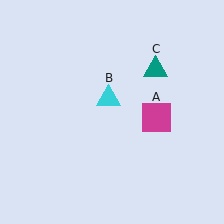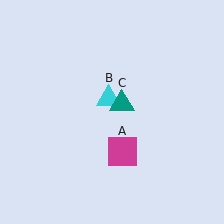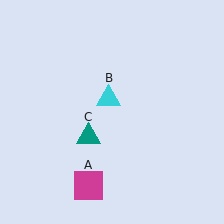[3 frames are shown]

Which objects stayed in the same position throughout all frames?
Cyan triangle (object B) remained stationary.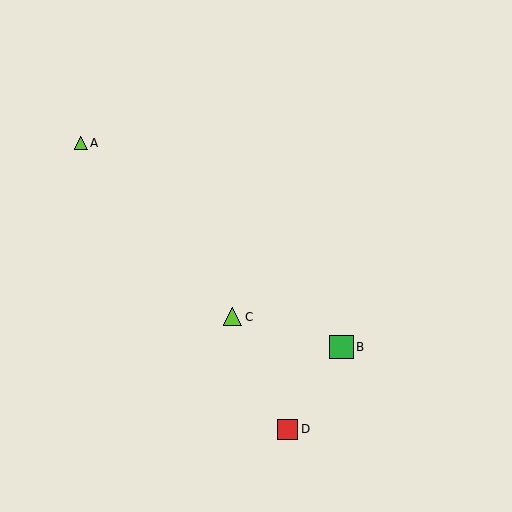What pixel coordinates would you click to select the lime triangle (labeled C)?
Click at (233, 317) to select the lime triangle C.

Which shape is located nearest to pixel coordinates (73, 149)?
The lime triangle (labeled A) at (81, 143) is nearest to that location.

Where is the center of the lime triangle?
The center of the lime triangle is at (233, 317).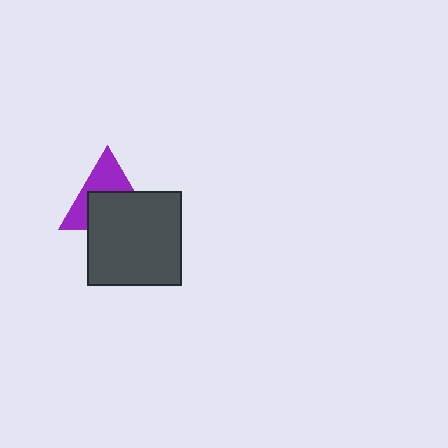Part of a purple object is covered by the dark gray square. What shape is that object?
It is a triangle.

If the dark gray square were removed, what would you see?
You would see the complete purple triangle.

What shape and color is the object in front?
The object in front is a dark gray square.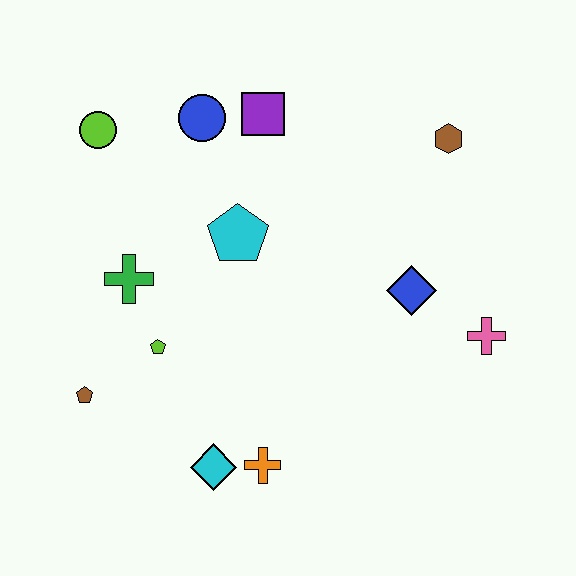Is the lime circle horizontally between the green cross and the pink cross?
No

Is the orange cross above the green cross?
No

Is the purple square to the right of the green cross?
Yes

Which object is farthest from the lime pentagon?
The brown hexagon is farthest from the lime pentagon.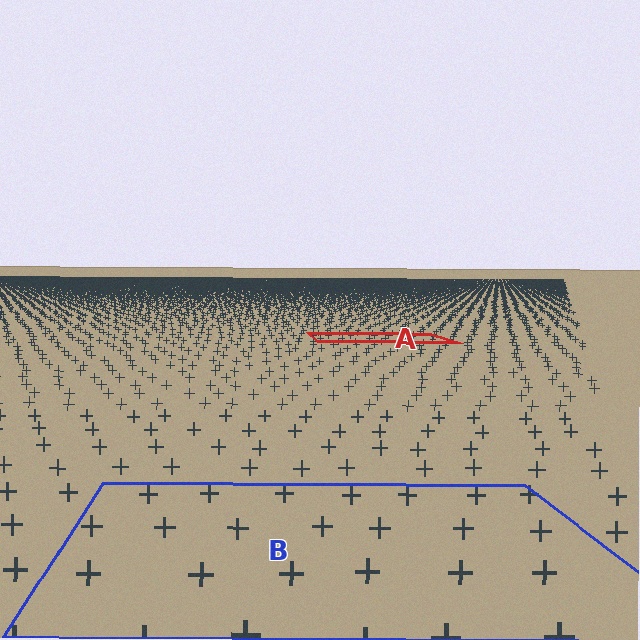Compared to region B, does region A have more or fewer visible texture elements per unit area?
Region A has more texture elements per unit area — they are packed more densely because it is farther away.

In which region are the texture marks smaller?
The texture marks are smaller in region A, because it is farther away.